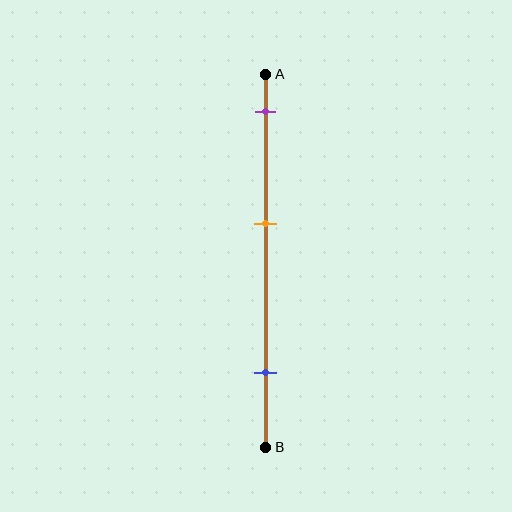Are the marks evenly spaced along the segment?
Yes, the marks are approximately evenly spaced.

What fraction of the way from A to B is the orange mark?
The orange mark is approximately 40% (0.4) of the way from A to B.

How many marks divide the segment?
There are 3 marks dividing the segment.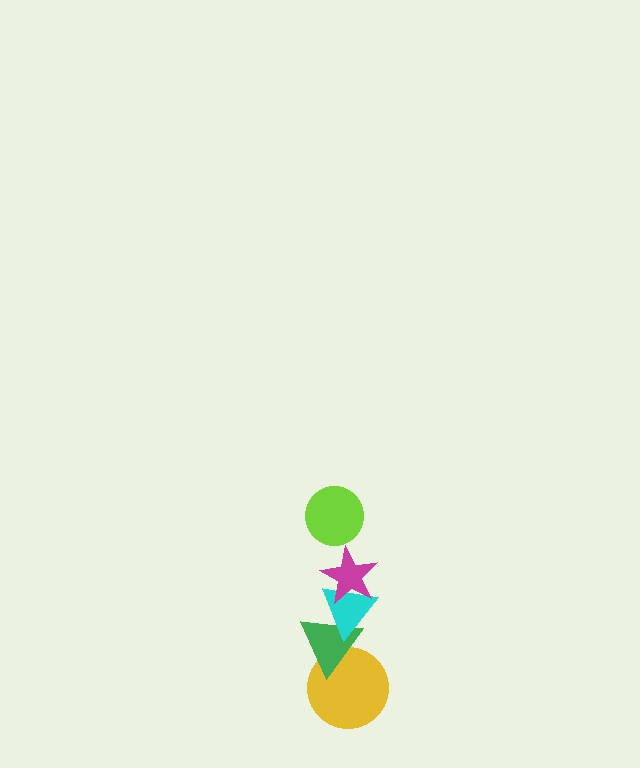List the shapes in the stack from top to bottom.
From top to bottom: the lime circle, the magenta star, the cyan triangle, the green triangle, the yellow circle.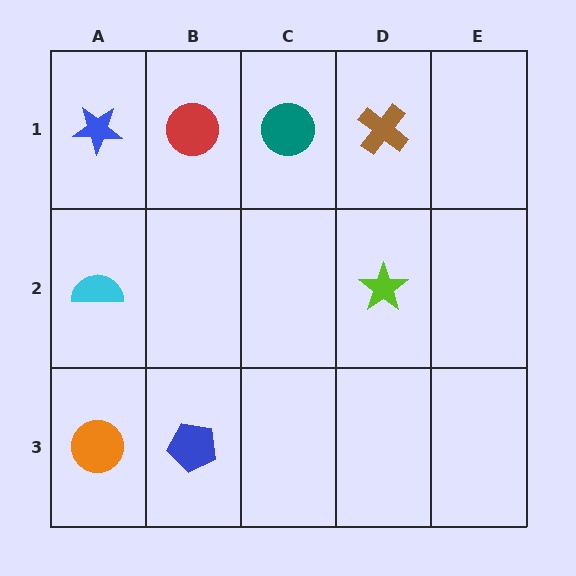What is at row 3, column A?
An orange circle.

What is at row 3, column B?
A blue pentagon.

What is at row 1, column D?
A brown cross.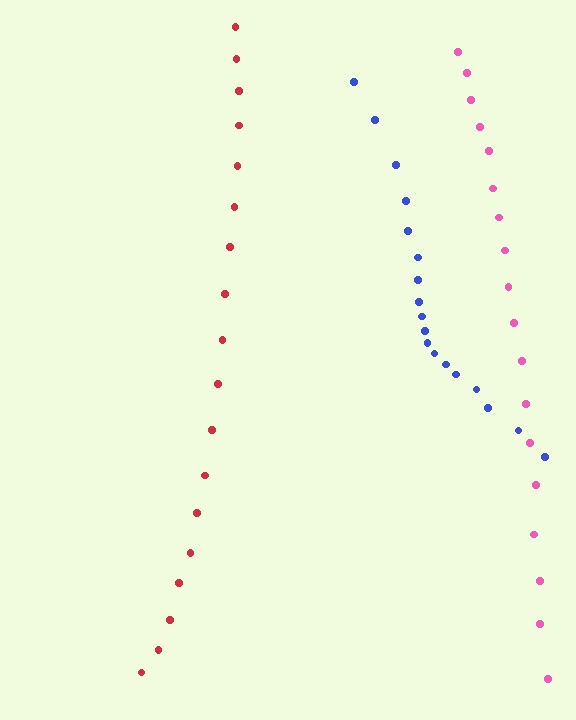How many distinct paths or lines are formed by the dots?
There are 3 distinct paths.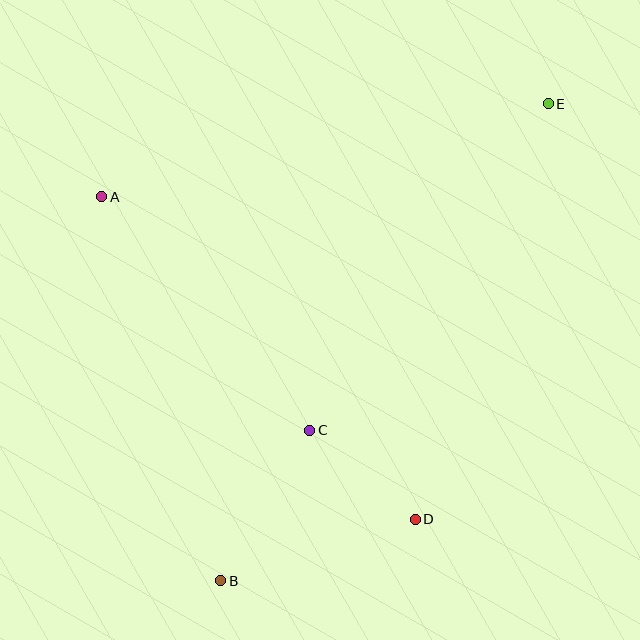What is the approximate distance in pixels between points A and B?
The distance between A and B is approximately 402 pixels.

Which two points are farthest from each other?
Points B and E are farthest from each other.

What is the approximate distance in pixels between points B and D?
The distance between B and D is approximately 204 pixels.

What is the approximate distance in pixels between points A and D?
The distance between A and D is approximately 450 pixels.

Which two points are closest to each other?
Points C and D are closest to each other.